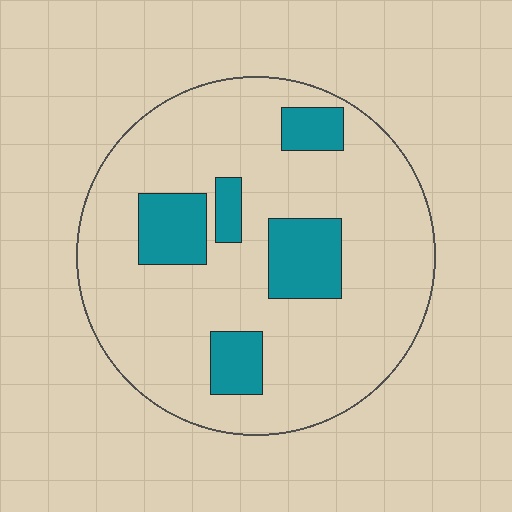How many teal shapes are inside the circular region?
5.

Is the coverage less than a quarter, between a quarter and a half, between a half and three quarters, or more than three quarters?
Less than a quarter.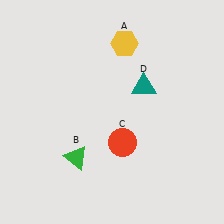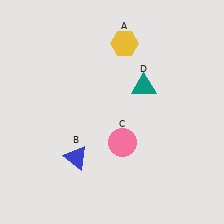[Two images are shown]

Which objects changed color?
B changed from green to blue. C changed from red to pink.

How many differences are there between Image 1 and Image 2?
There are 2 differences between the two images.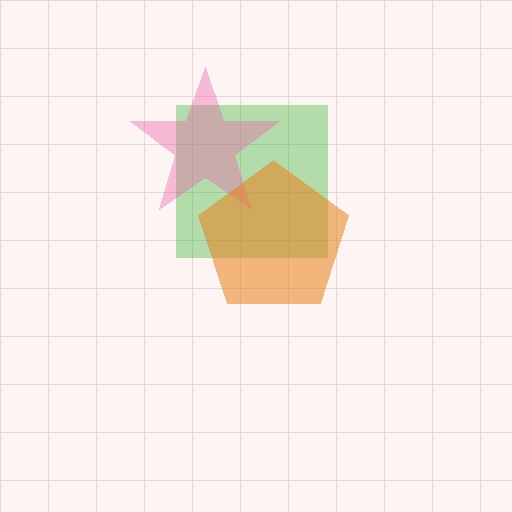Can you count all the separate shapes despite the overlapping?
Yes, there are 3 separate shapes.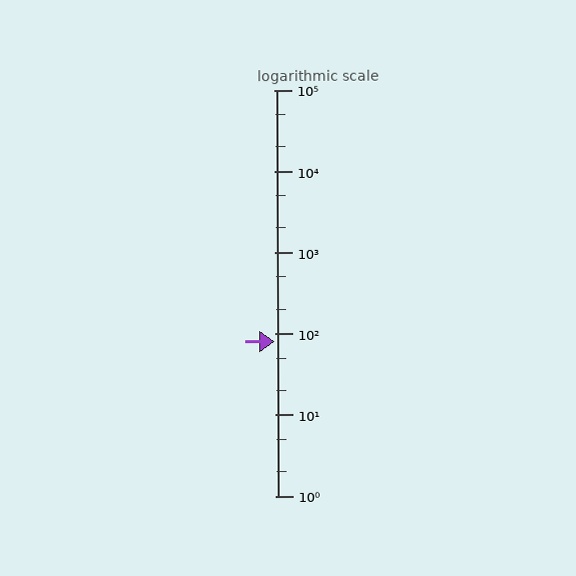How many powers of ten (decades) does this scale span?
The scale spans 5 decades, from 1 to 100000.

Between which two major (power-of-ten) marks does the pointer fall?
The pointer is between 10 and 100.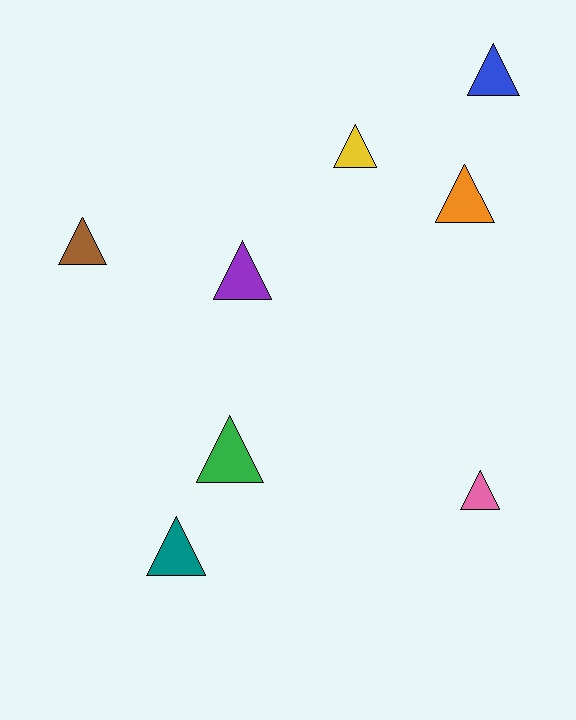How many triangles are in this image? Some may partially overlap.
There are 8 triangles.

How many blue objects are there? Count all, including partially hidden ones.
There is 1 blue object.